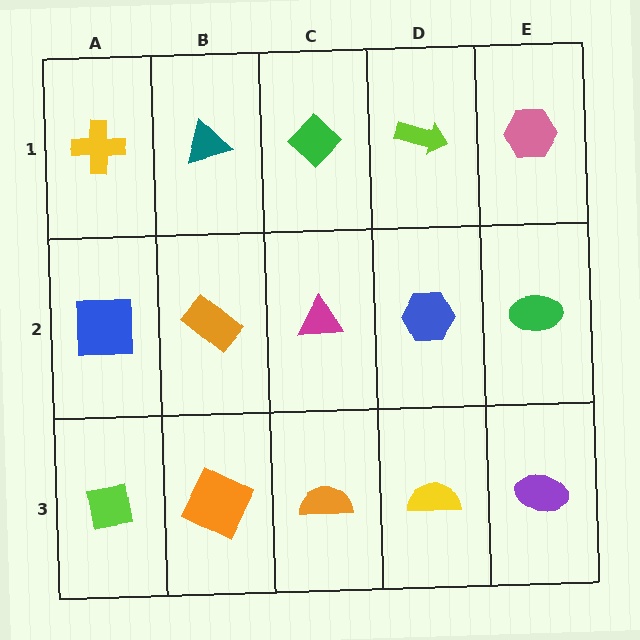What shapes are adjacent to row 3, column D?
A blue hexagon (row 2, column D), an orange semicircle (row 3, column C), a purple ellipse (row 3, column E).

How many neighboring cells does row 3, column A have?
2.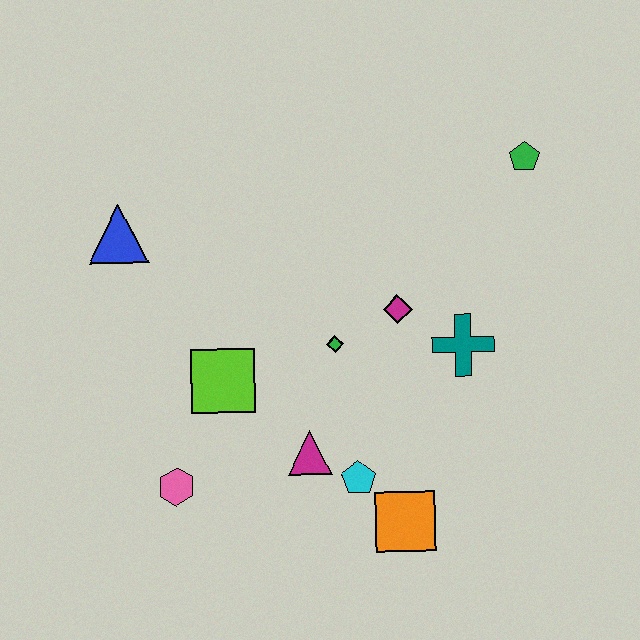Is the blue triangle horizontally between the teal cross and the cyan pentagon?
No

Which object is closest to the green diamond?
The magenta diamond is closest to the green diamond.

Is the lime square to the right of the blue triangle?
Yes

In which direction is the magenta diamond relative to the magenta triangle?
The magenta diamond is above the magenta triangle.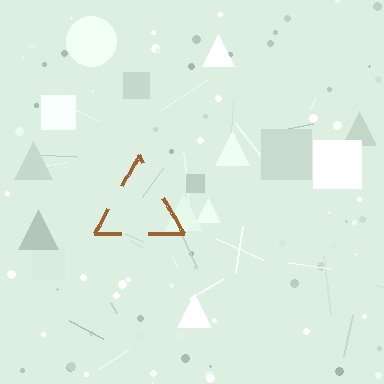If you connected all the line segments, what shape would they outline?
They would outline a triangle.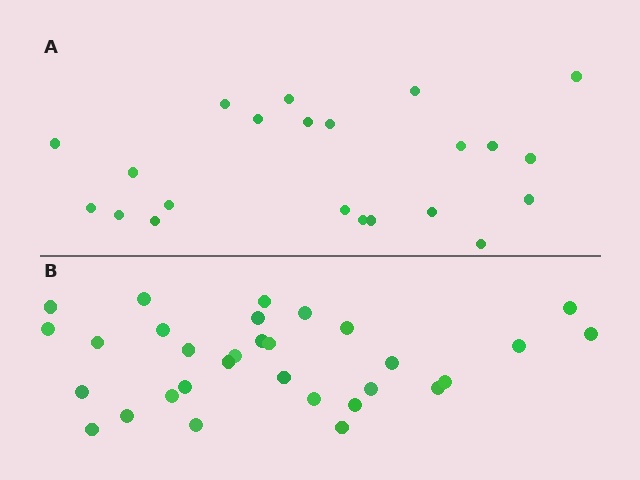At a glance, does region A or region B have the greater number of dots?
Region B (the bottom region) has more dots.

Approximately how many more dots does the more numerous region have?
Region B has roughly 8 or so more dots than region A.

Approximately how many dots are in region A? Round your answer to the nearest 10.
About 20 dots. (The exact count is 22, which rounds to 20.)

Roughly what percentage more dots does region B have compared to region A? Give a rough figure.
About 40% more.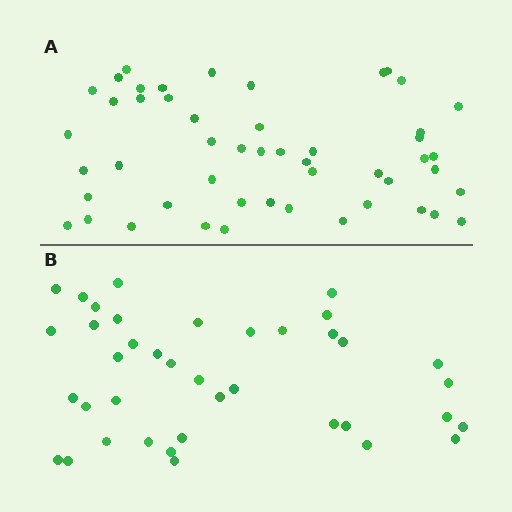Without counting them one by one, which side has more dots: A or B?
Region A (the top region) has more dots.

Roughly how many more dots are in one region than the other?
Region A has roughly 12 or so more dots than region B.